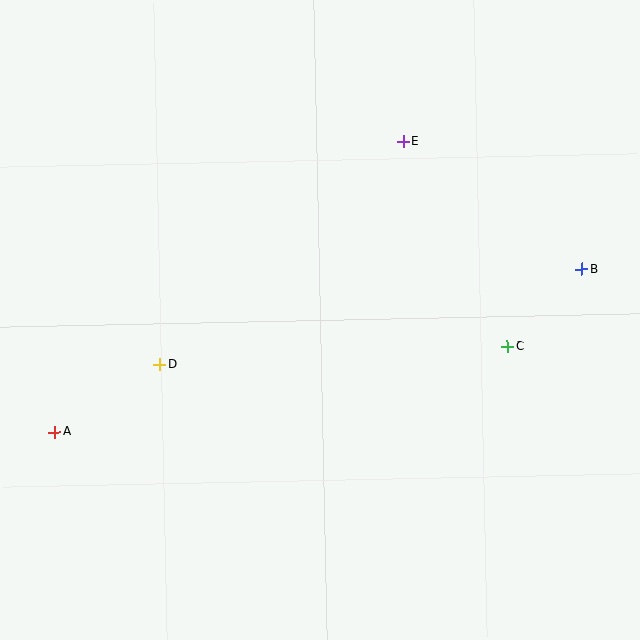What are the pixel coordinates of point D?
Point D is at (160, 364).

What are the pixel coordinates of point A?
Point A is at (55, 432).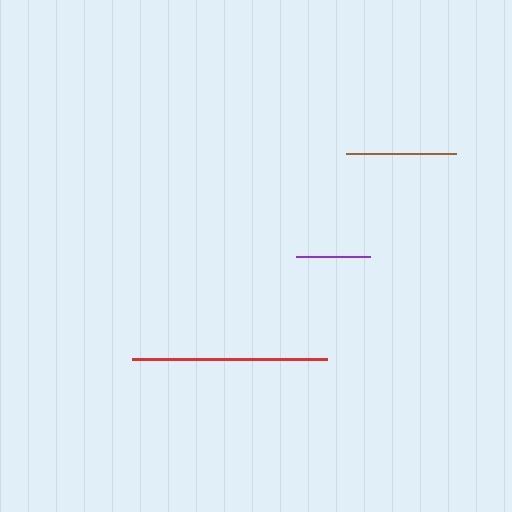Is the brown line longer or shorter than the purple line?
The brown line is longer than the purple line.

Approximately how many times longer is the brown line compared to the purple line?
The brown line is approximately 1.5 times the length of the purple line.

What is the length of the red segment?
The red segment is approximately 195 pixels long.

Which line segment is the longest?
The red line is the longest at approximately 195 pixels.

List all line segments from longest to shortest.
From longest to shortest: red, brown, purple.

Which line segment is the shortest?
The purple line is the shortest at approximately 73 pixels.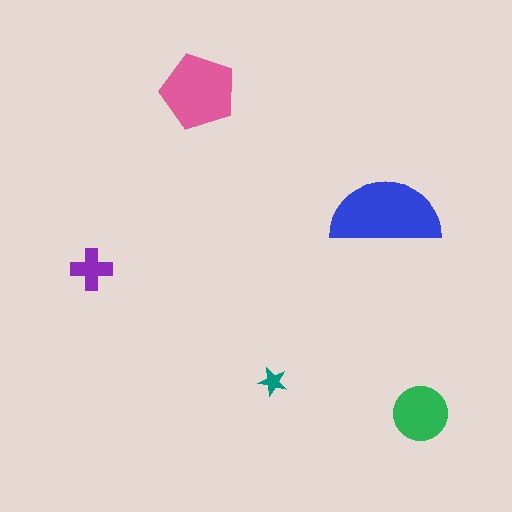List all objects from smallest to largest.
The teal star, the purple cross, the green circle, the pink pentagon, the blue semicircle.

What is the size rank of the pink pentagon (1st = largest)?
2nd.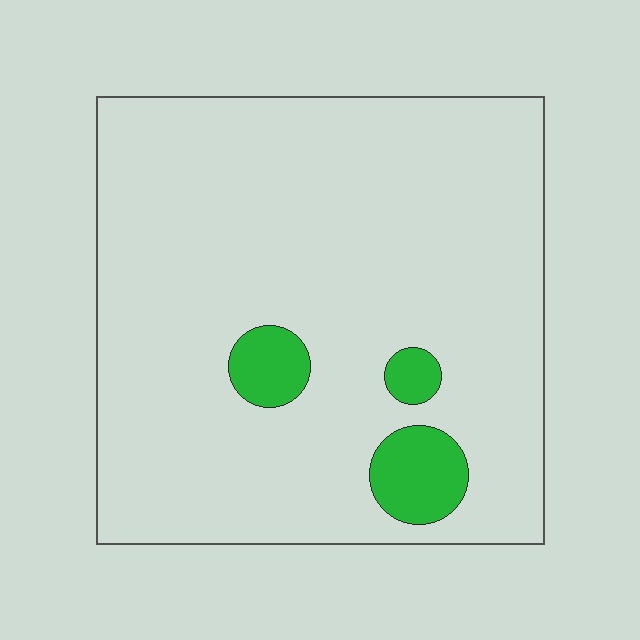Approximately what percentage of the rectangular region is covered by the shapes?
Approximately 10%.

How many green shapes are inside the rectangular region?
3.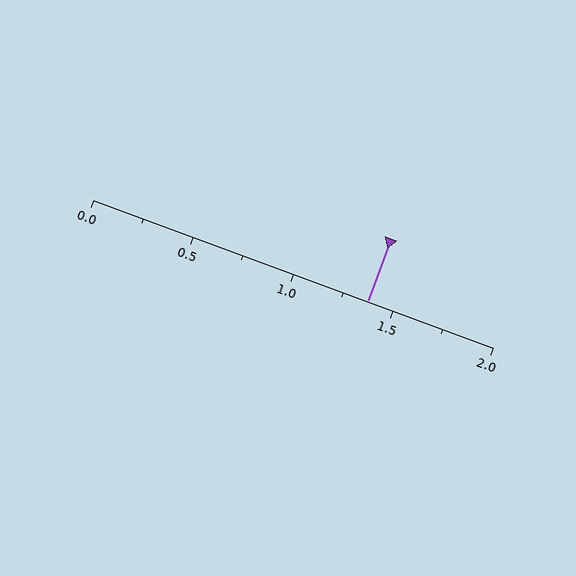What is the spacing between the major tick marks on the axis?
The major ticks are spaced 0.5 apart.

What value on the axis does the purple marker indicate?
The marker indicates approximately 1.38.